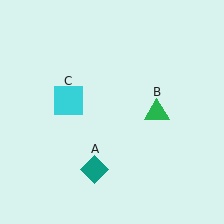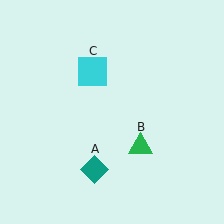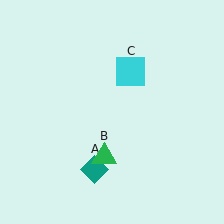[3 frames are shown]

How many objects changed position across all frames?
2 objects changed position: green triangle (object B), cyan square (object C).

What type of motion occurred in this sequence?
The green triangle (object B), cyan square (object C) rotated clockwise around the center of the scene.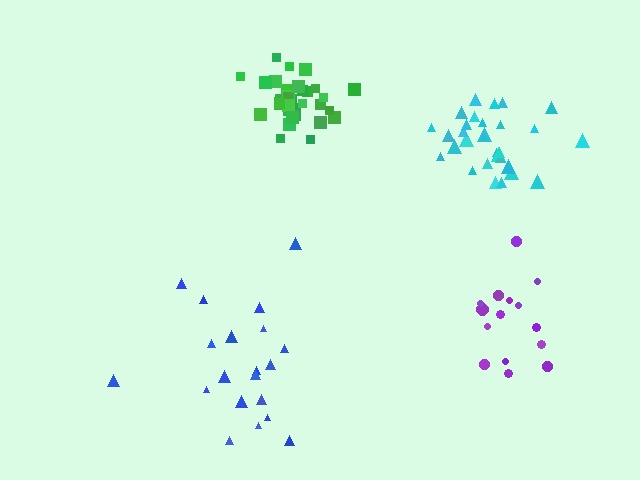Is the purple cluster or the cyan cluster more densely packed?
Cyan.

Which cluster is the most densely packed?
Green.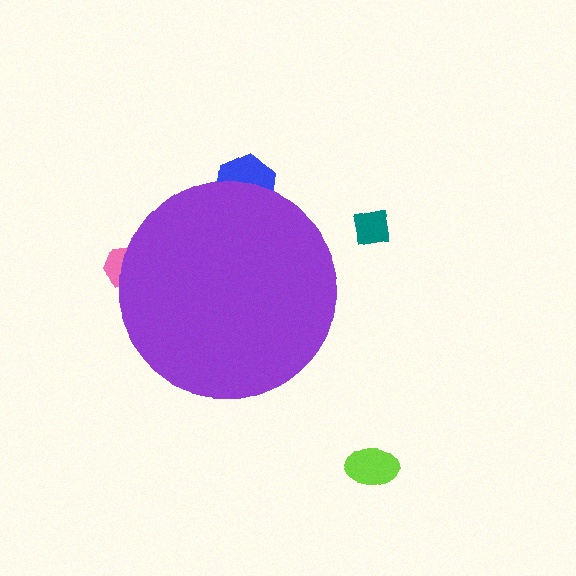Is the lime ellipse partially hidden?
No, the lime ellipse is fully visible.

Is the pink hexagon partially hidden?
Yes, the pink hexagon is partially hidden behind the purple circle.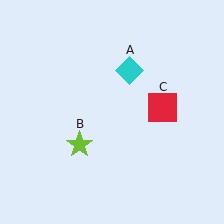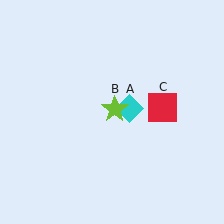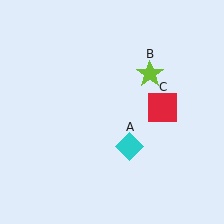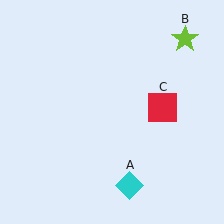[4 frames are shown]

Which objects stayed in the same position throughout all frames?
Red square (object C) remained stationary.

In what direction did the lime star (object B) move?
The lime star (object B) moved up and to the right.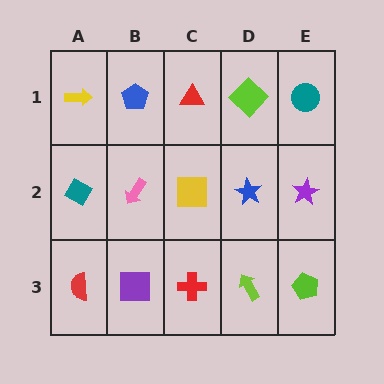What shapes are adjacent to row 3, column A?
A teal diamond (row 2, column A), a purple square (row 3, column B).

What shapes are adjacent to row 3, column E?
A purple star (row 2, column E), a lime arrow (row 3, column D).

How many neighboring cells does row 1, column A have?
2.